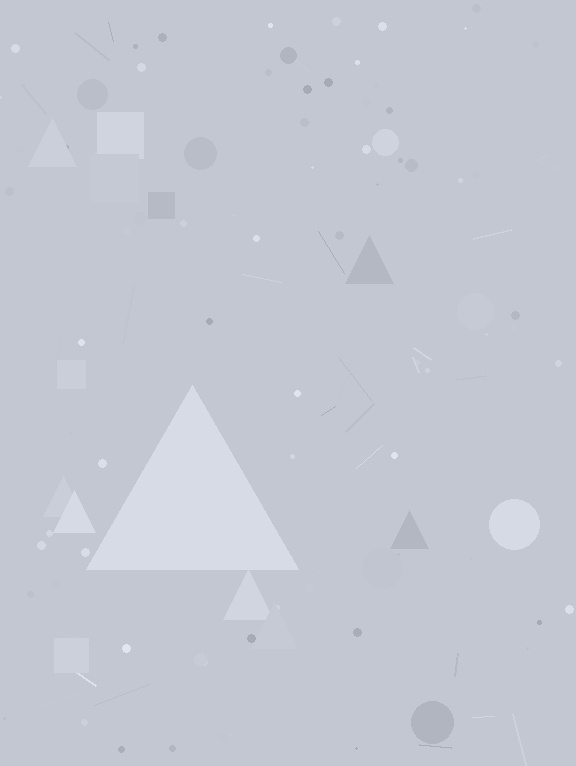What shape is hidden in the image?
A triangle is hidden in the image.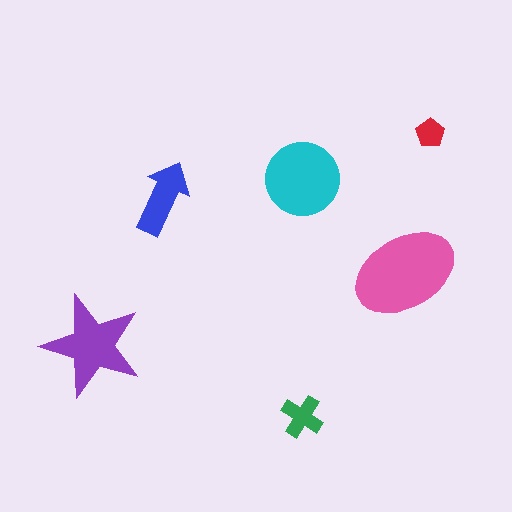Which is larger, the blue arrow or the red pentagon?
The blue arrow.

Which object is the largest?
The pink ellipse.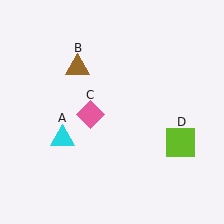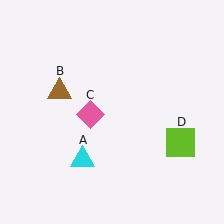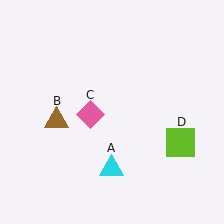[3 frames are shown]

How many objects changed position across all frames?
2 objects changed position: cyan triangle (object A), brown triangle (object B).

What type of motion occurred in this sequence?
The cyan triangle (object A), brown triangle (object B) rotated counterclockwise around the center of the scene.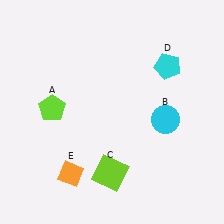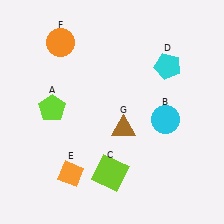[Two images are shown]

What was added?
An orange circle (F), a brown triangle (G) were added in Image 2.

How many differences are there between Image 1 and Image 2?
There are 2 differences between the two images.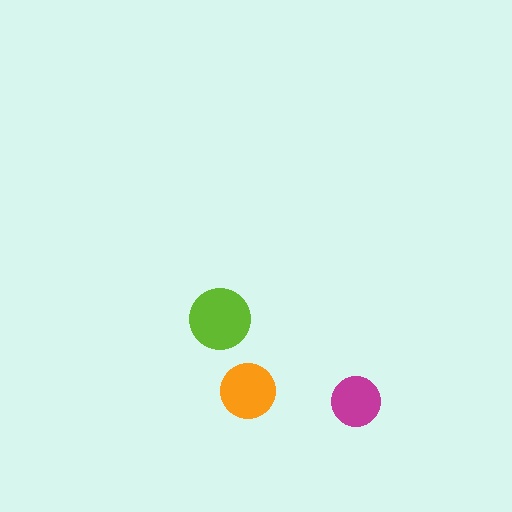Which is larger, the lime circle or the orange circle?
The lime one.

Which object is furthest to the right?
The magenta circle is rightmost.